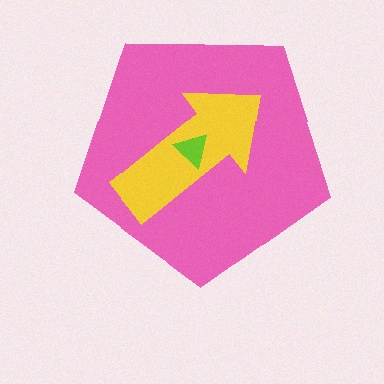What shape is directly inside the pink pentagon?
The yellow arrow.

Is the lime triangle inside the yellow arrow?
Yes.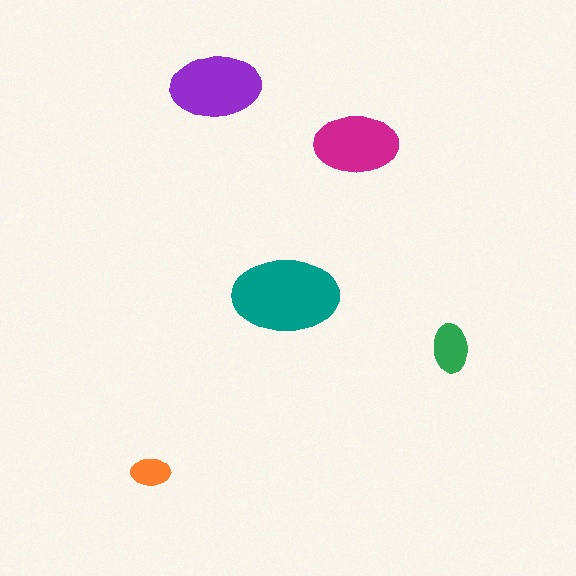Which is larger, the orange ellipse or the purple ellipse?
The purple one.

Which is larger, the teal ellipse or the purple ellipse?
The teal one.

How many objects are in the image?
There are 5 objects in the image.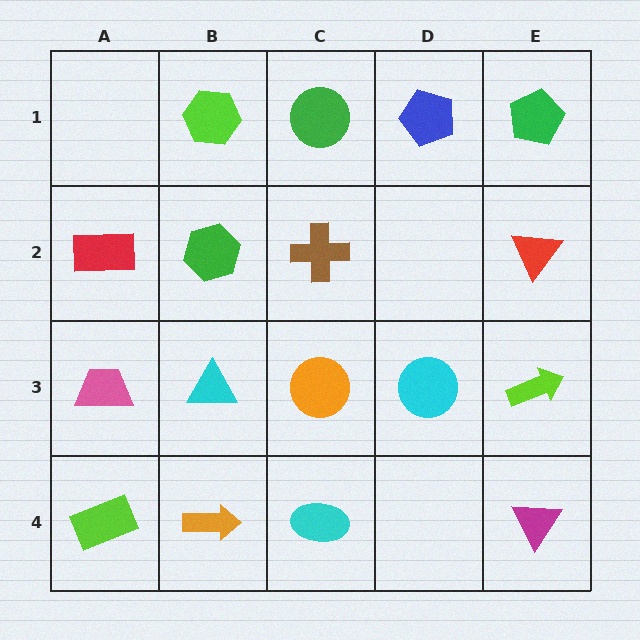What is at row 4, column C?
A cyan ellipse.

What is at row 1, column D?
A blue pentagon.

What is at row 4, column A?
A lime rectangle.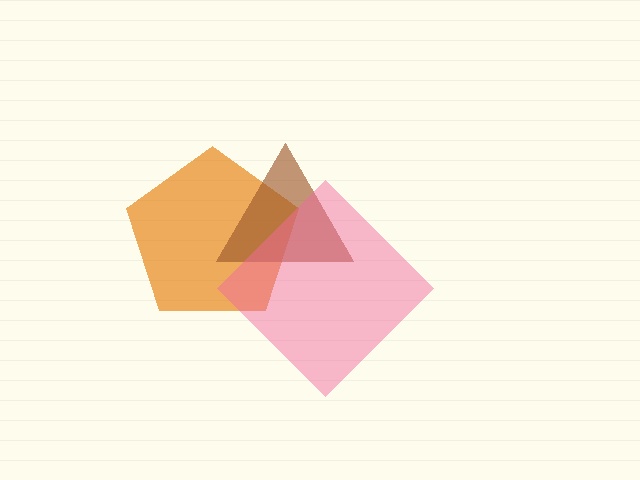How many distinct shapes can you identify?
There are 3 distinct shapes: an orange pentagon, a brown triangle, a pink diamond.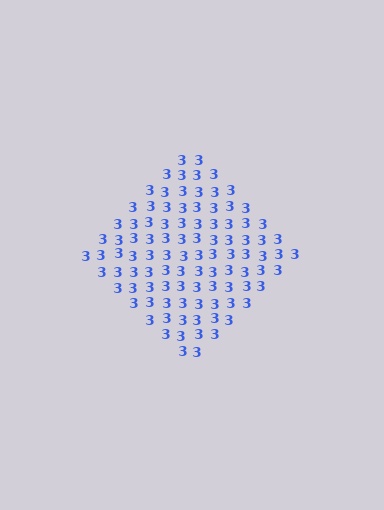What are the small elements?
The small elements are digit 3's.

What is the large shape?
The large shape is a diamond.